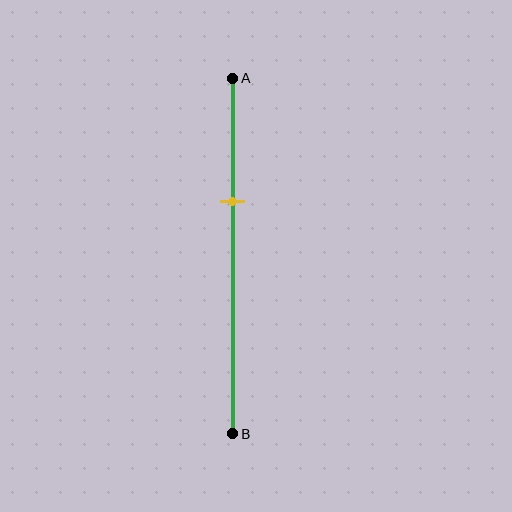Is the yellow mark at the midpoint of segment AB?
No, the mark is at about 35% from A, not at the 50% midpoint.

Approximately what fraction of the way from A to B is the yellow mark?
The yellow mark is approximately 35% of the way from A to B.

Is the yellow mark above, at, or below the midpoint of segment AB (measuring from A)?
The yellow mark is above the midpoint of segment AB.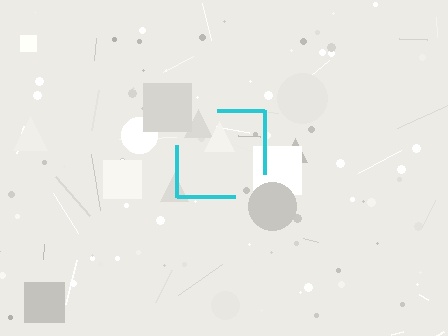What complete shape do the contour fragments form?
The contour fragments form a square.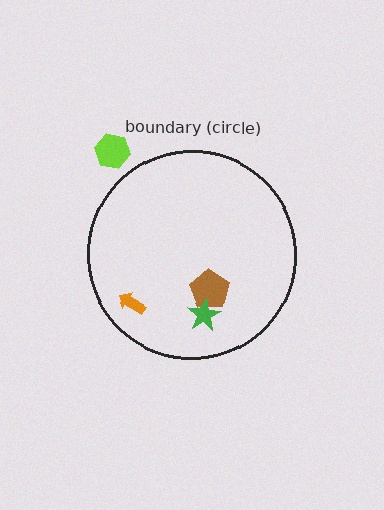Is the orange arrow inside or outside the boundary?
Inside.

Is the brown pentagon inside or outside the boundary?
Inside.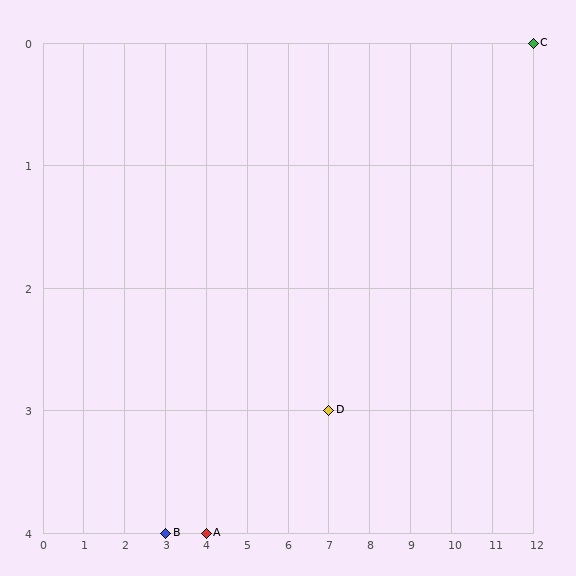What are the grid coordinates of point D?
Point D is at grid coordinates (7, 3).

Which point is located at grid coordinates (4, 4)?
Point A is at (4, 4).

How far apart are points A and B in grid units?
Points A and B are 1 column apart.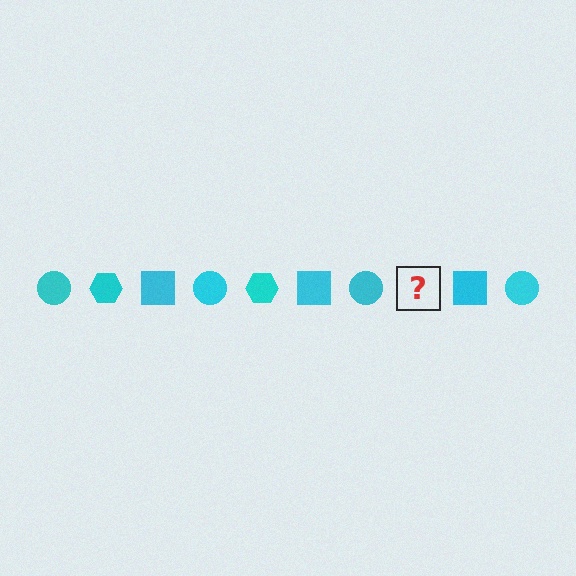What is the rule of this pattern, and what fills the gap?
The rule is that the pattern cycles through circle, hexagon, square shapes in cyan. The gap should be filled with a cyan hexagon.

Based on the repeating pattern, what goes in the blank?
The blank should be a cyan hexagon.